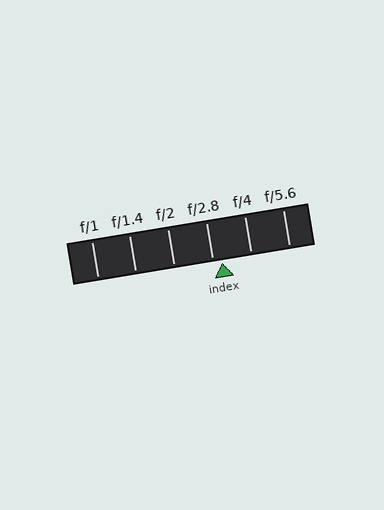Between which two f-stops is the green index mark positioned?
The index mark is between f/2.8 and f/4.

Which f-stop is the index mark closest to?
The index mark is closest to f/2.8.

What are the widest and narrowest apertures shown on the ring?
The widest aperture shown is f/1 and the narrowest is f/5.6.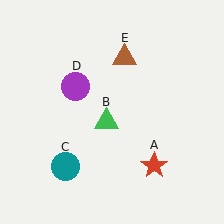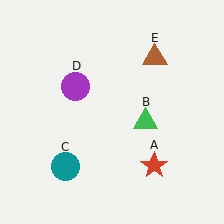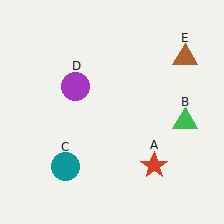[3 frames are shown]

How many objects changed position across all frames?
2 objects changed position: green triangle (object B), brown triangle (object E).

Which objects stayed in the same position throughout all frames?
Red star (object A) and teal circle (object C) and purple circle (object D) remained stationary.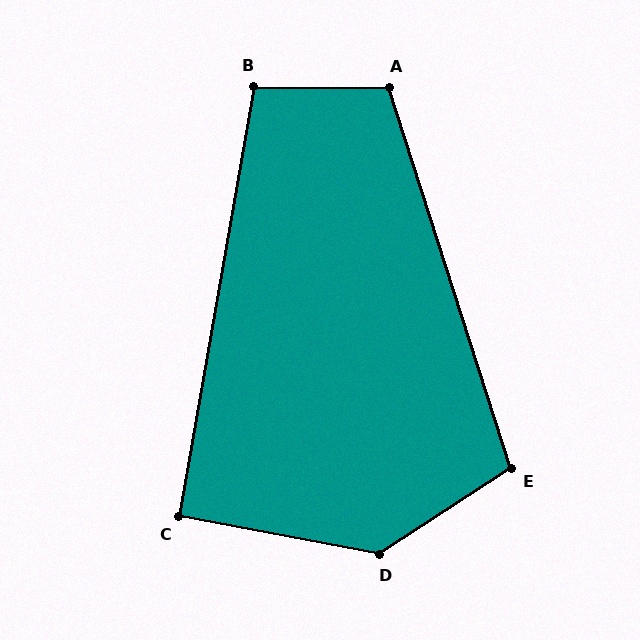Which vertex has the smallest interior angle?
C, at approximately 91 degrees.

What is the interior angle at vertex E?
Approximately 105 degrees (obtuse).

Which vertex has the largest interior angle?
D, at approximately 136 degrees.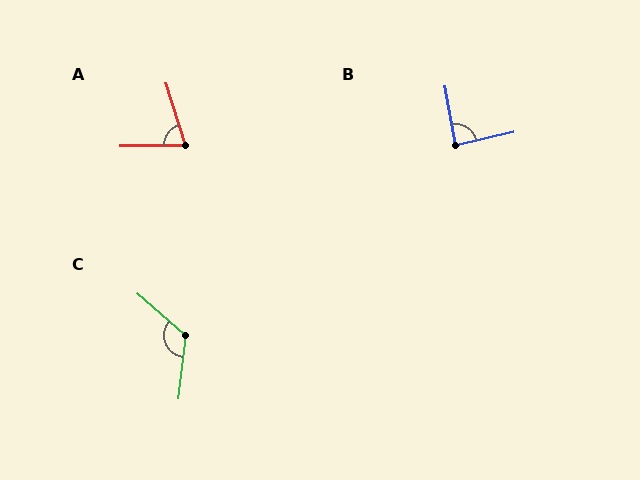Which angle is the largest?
C, at approximately 124 degrees.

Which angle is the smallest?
A, at approximately 72 degrees.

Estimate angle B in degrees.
Approximately 88 degrees.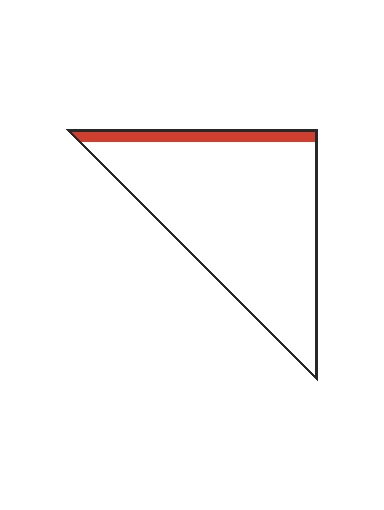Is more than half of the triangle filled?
No.